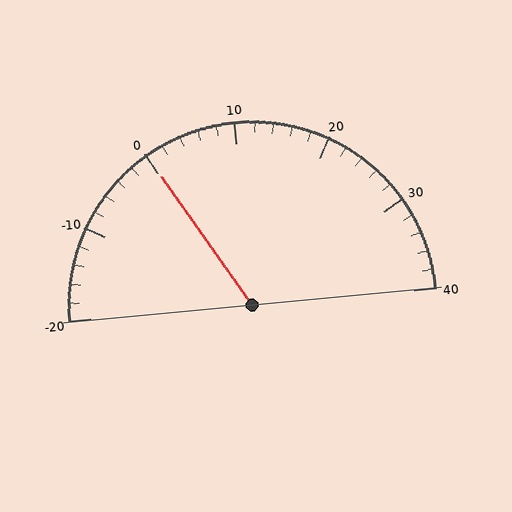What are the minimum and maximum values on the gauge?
The gauge ranges from -20 to 40.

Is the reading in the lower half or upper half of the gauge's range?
The reading is in the lower half of the range (-20 to 40).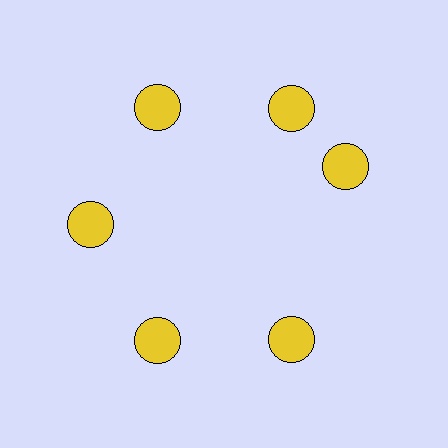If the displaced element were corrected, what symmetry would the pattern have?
It would have 6-fold rotational symmetry — the pattern would map onto itself every 60 degrees.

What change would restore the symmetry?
The symmetry would be restored by rotating it back into even spacing with its neighbors so that all 6 circles sit at equal angles and equal distance from the center.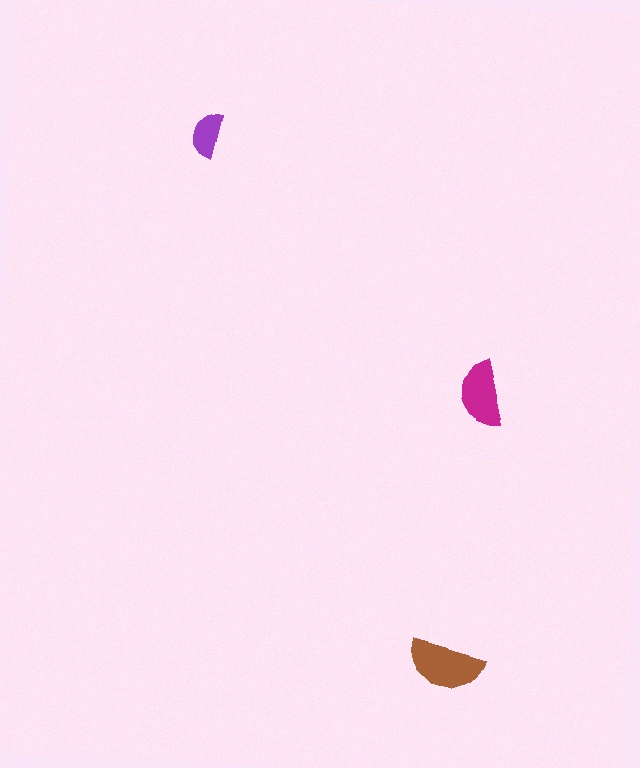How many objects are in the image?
There are 3 objects in the image.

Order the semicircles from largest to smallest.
the brown one, the magenta one, the purple one.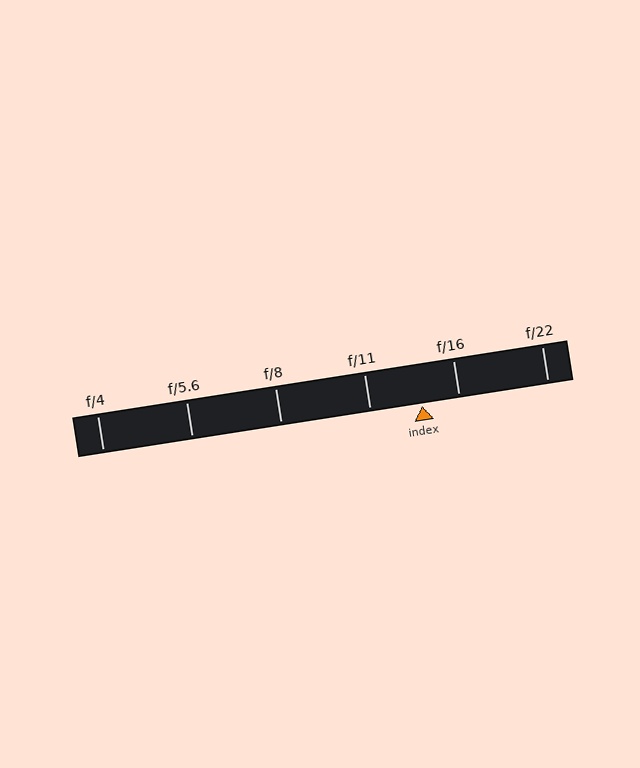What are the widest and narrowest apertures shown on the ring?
The widest aperture shown is f/4 and the narrowest is f/22.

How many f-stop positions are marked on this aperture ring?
There are 6 f-stop positions marked.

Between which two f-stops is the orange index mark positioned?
The index mark is between f/11 and f/16.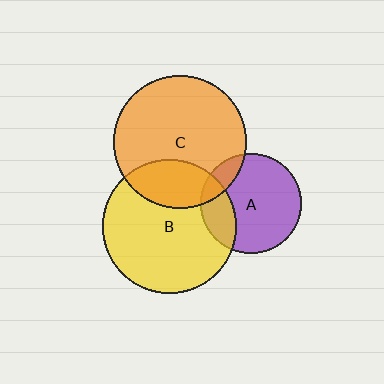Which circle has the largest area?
Circle B (yellow).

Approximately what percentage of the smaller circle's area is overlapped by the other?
Approximately 25%.